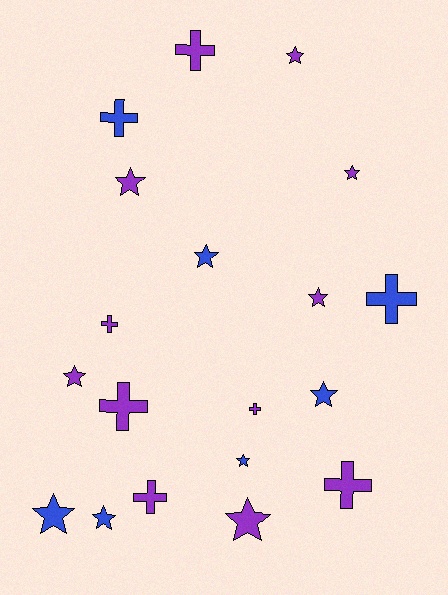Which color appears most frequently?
Purple, with 12 objects.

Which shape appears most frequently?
Star, with 11 objects.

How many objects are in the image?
There are 19 objects.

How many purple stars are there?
There are 6 purple stars.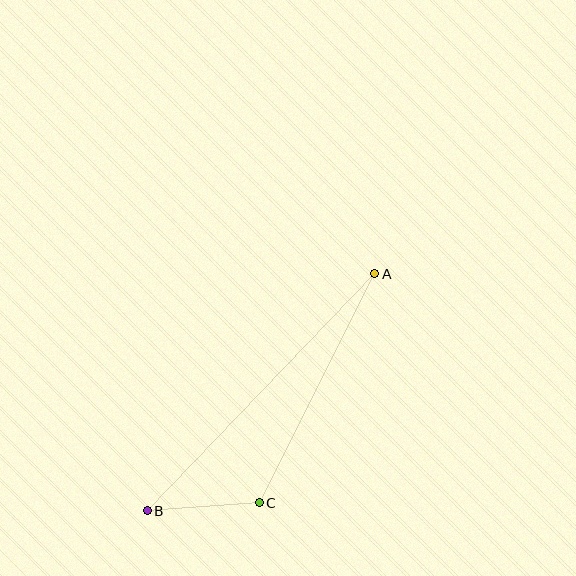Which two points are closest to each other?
Points B and C are closest to each other.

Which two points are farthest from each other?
Points A and B are farthest from each other.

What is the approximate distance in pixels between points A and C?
The distance between A and C is approximately 256 pixels.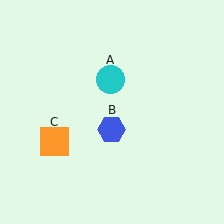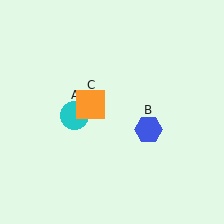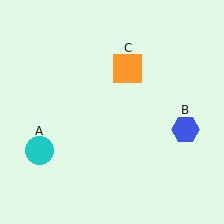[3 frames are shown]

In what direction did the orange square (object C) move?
The orange square (object C) moved up and to the right.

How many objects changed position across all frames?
3 objects changed position: cyan circle (object A), blue hexagon (object B), orange square (object C).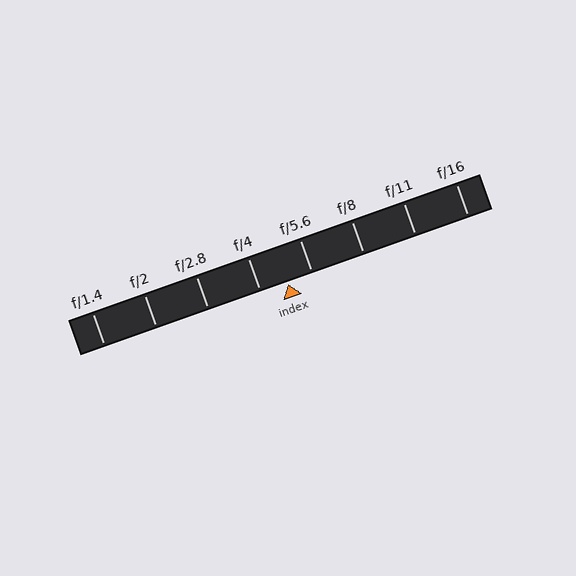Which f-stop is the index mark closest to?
The index mark is closest to f/5.6.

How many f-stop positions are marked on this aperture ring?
There are 8 f-stop positions marked.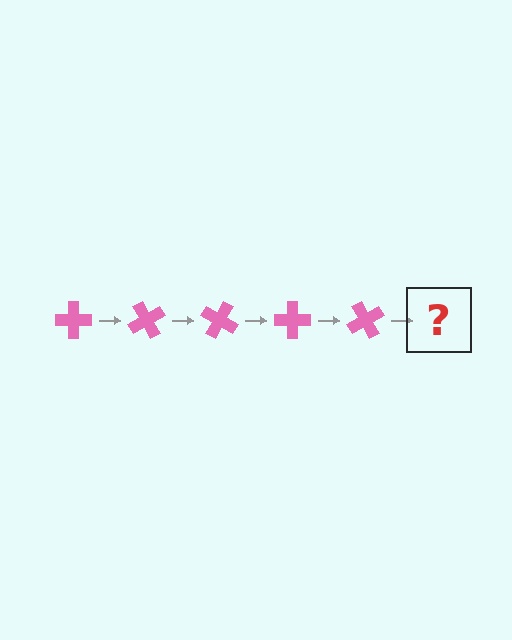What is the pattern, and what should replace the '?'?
The pattern is that the cross rotates 60 degrees each step. The '?' should be a pink cross rotated 300 degrees.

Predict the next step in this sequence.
The next step is a pink cross rotated 300 degrees.